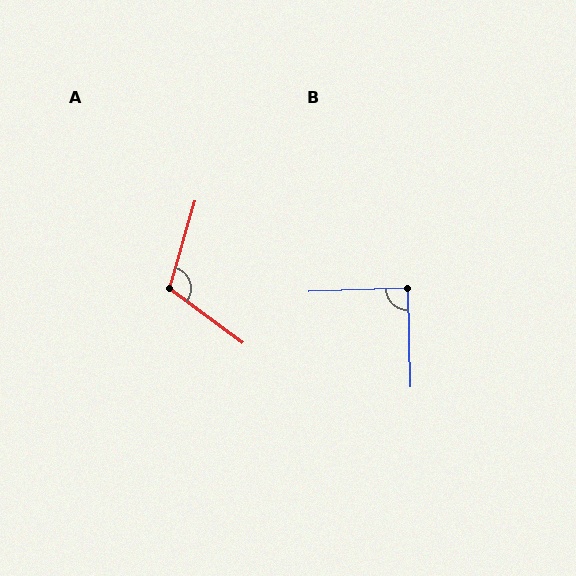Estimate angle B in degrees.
Approximately 89 degrees.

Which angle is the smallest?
B, at approximately 89 degrees.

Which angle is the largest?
A, at approximately 110 degrees.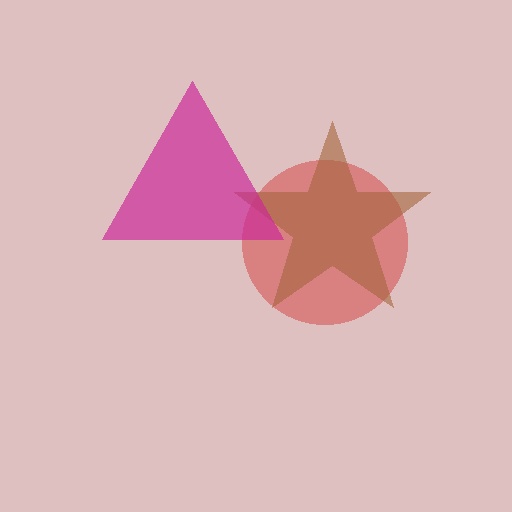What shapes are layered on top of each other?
The layered shapes are: a red circle, a brown star, a magenta triangle.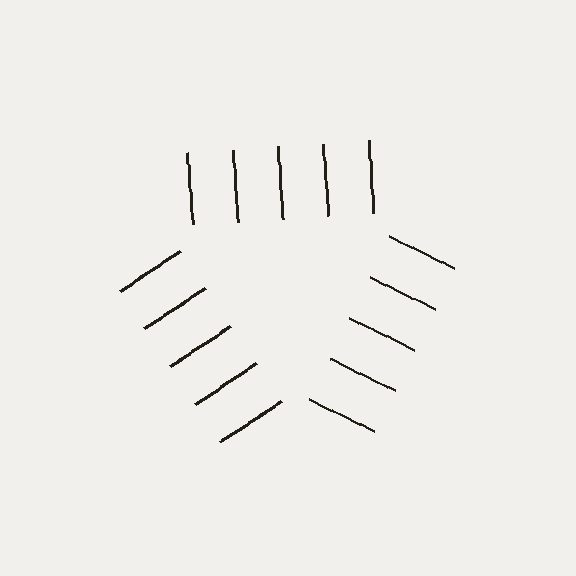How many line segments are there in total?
15 — 5 along each of the 3 edges.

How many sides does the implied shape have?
3 sides — the line-ends trace a triangle.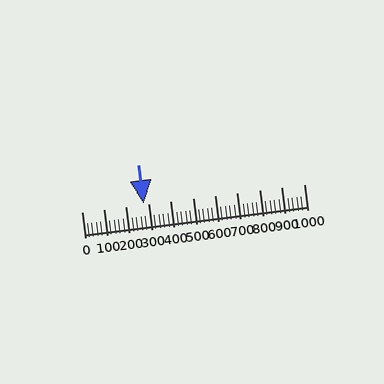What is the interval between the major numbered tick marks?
The major tick marks are spaced 100 units apart.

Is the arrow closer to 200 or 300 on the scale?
The arrow is closer to 300.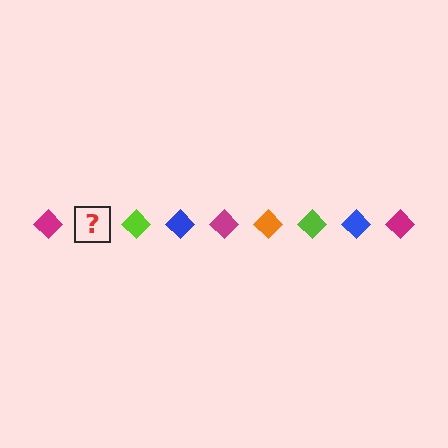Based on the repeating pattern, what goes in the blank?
The blank should be an orange diamond.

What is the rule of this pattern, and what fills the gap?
The rule is that the pattern cycles through magenta, orange, lime, blue diamonds. The gap should be filled with an orange diamond.